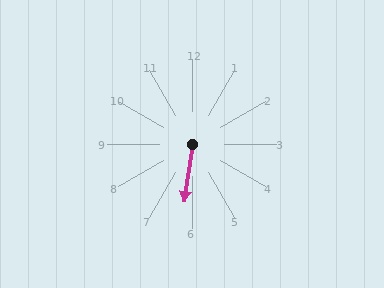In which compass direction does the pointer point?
South.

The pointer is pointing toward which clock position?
Roughly 6 o'clock.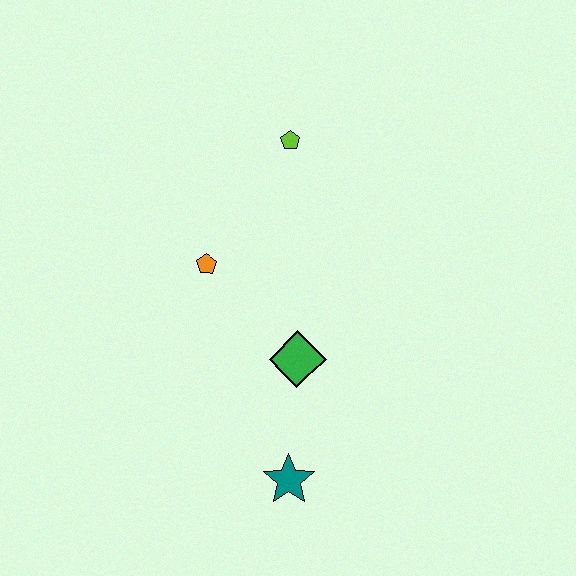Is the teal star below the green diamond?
Yes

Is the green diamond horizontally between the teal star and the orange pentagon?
No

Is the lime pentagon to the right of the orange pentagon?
Yes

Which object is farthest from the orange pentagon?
The teal star is farthest from the orange pentagon.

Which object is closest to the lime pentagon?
The orange pentagon is closest to the lime pentagon.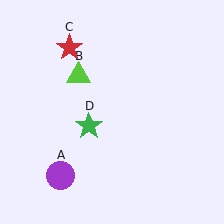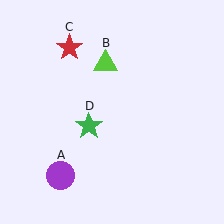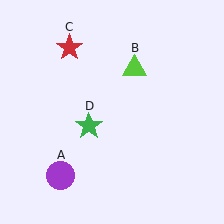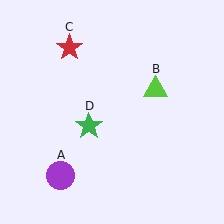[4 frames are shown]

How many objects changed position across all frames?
1 object changed position: lime triangle (object B).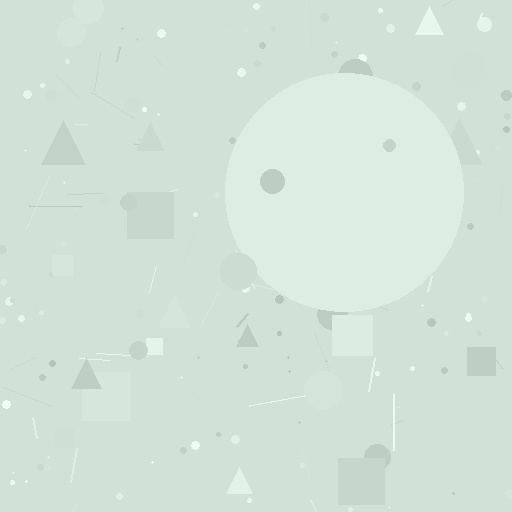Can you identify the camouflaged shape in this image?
The camouflaged shape is a circle.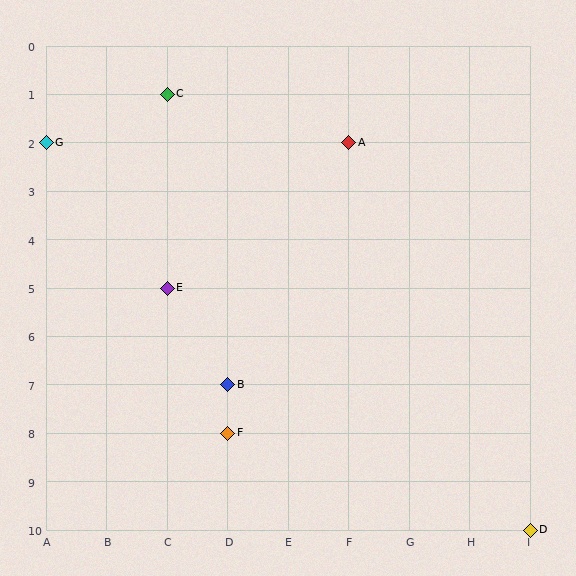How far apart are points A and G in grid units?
Points A and G are 5 columns apart.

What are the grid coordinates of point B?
Point B is at grid coordinates (D, 7).